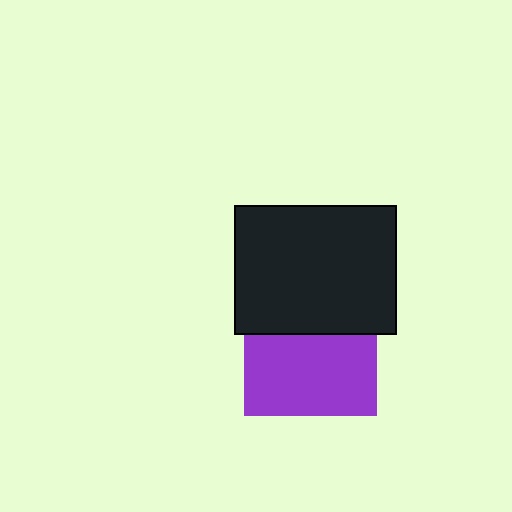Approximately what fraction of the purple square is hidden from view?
Roughly 40% of the purple square is hidden behind the black rectangle.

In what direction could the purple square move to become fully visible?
The purple square could move down. That would shift it out from behind the black rectangle entirely.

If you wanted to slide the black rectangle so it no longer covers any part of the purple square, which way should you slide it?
Slide it up — that is the most direct way to separate the two shapes.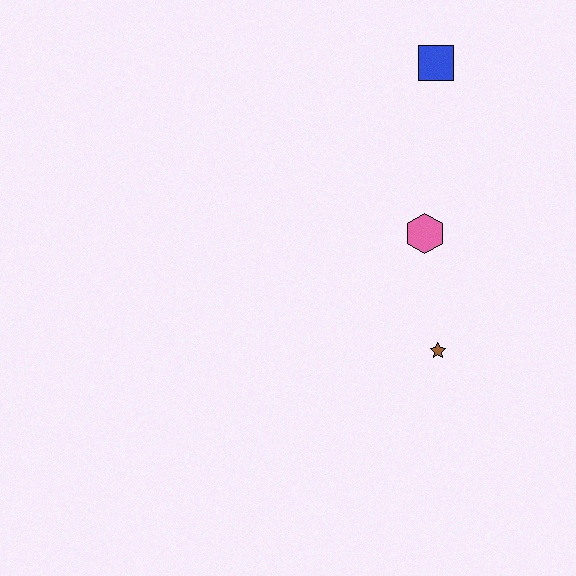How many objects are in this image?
There are 3 objects.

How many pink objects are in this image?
There is 1 pink object.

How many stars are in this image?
There is 1 star.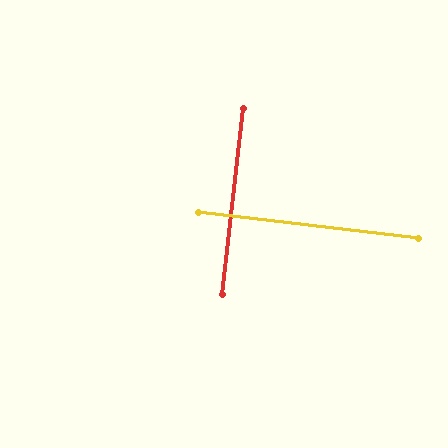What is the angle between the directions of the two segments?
Approximately 90 degrees.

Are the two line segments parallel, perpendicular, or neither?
Perpendicular — they meet at approximately 90°.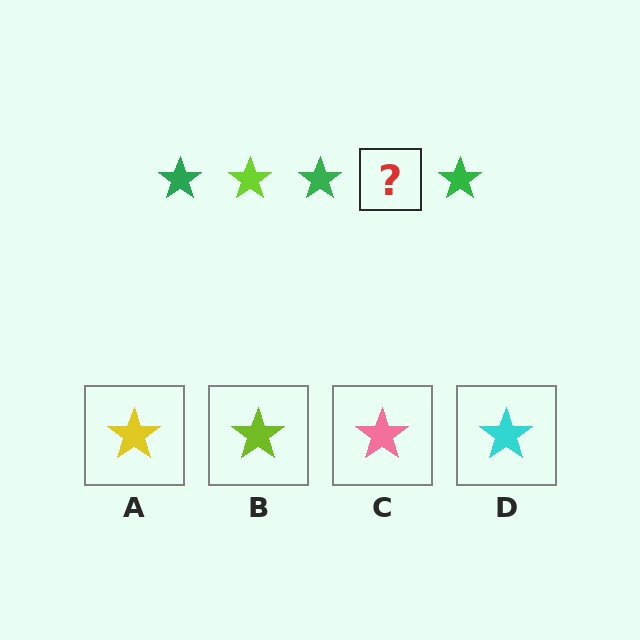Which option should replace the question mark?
Option B.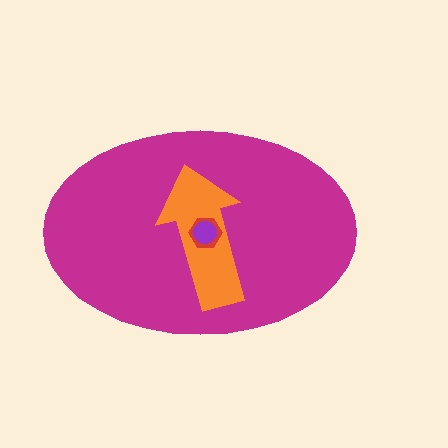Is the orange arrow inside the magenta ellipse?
Yes.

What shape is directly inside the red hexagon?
The purple circle.